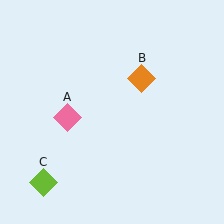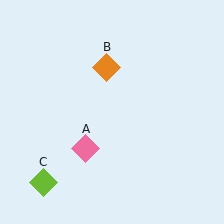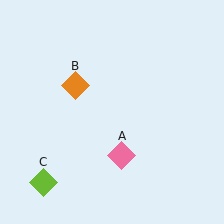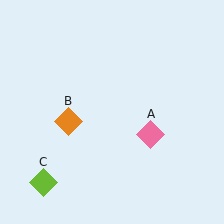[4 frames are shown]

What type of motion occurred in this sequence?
The pink diamond (object A), orange diamond (object B) rotated counterclockwise around the center of the scene.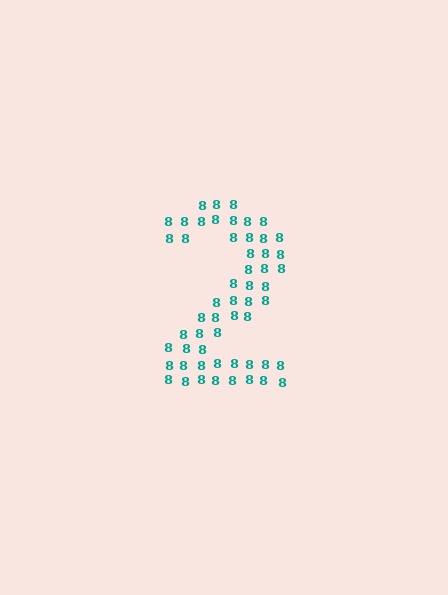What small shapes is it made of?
It is made of small digit 8's.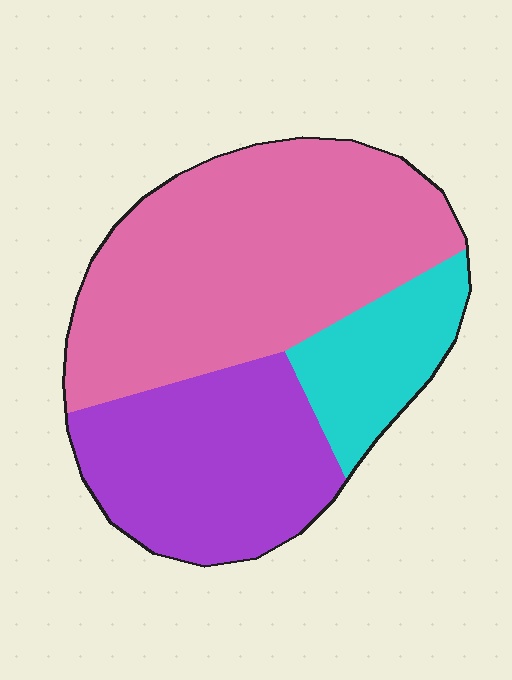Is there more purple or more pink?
Pink.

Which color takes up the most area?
Pink, at roughly 55%.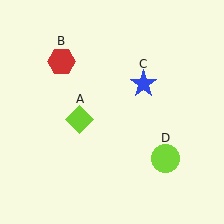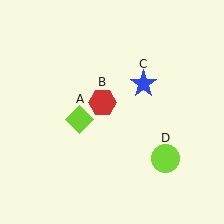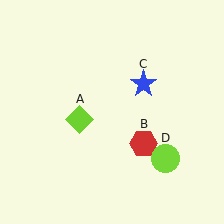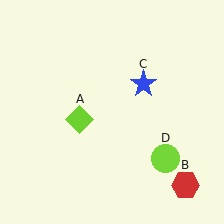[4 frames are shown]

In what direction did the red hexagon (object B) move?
The red hexagon (object B) moved down and to the right.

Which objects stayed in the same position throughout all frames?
Lime diamond (object A) and blue star (object C) and lime circle (object D) remained stationary.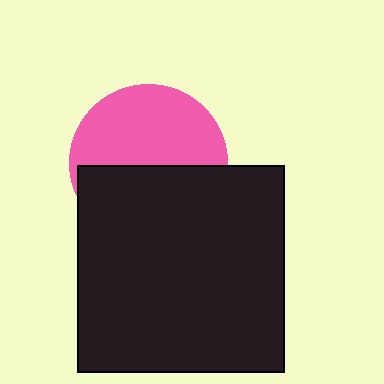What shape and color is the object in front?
The object in front is a black square.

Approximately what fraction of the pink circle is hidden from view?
Roughly 47% of the pink circle is hidden behind the black square.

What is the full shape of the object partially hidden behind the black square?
The partially hidden object is a pink circle.